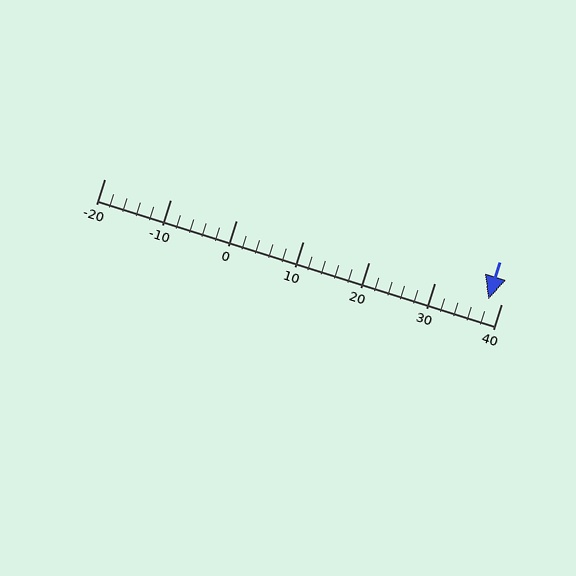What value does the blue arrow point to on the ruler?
The blue arrow points to approximately 38.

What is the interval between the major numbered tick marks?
The major tick marks are spaced 10 units apart.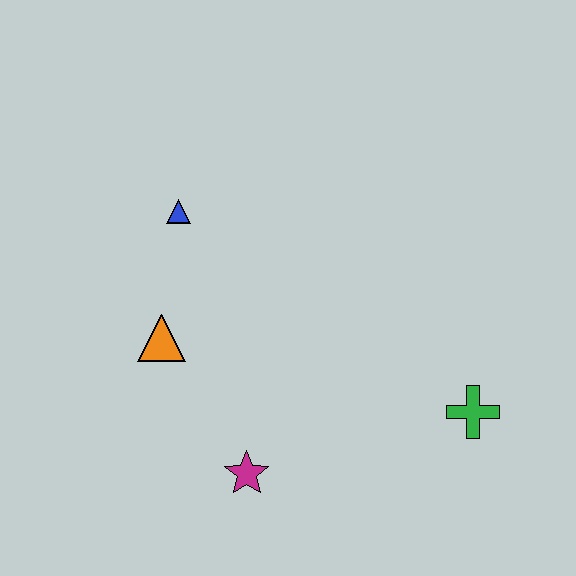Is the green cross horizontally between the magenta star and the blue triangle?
No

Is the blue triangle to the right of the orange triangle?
Yes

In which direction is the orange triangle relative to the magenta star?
The orange triangle is above the magenta star.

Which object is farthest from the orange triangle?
The green cross is farthest from the orange triangle.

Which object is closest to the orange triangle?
The blue triangle is closest to the orange triangle.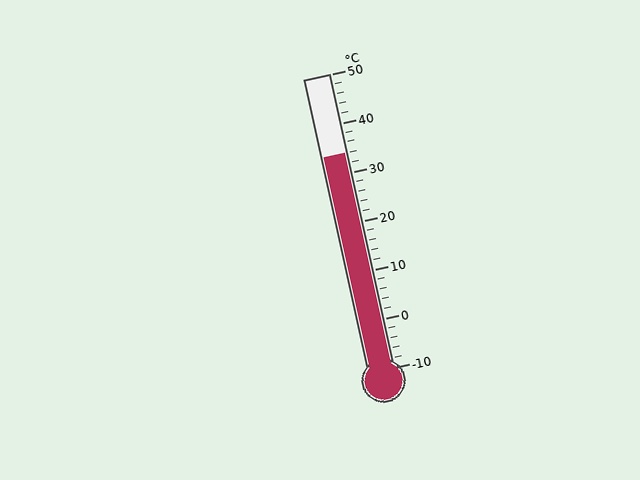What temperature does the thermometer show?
The thermometer shows approximately 34°C.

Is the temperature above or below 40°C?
The temperature is below 40°C.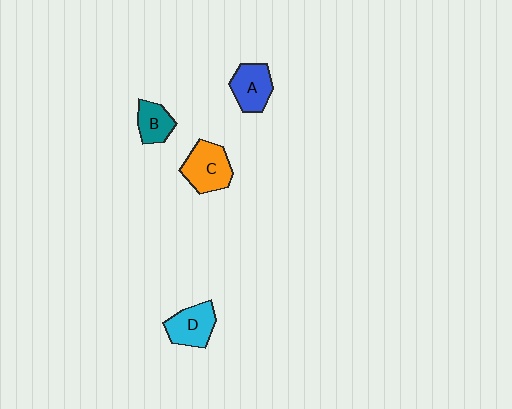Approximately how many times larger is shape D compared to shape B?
Approximately 1.4 times.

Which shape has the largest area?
Shape C (orange).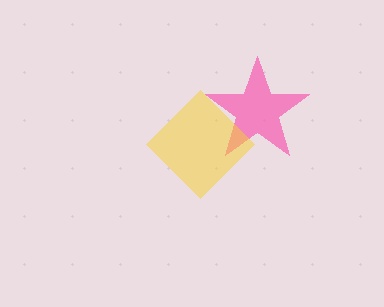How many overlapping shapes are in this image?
There are 2 overlapping shapes in the image.